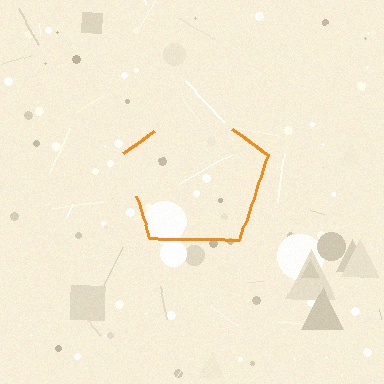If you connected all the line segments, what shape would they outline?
They would outline a pentagon.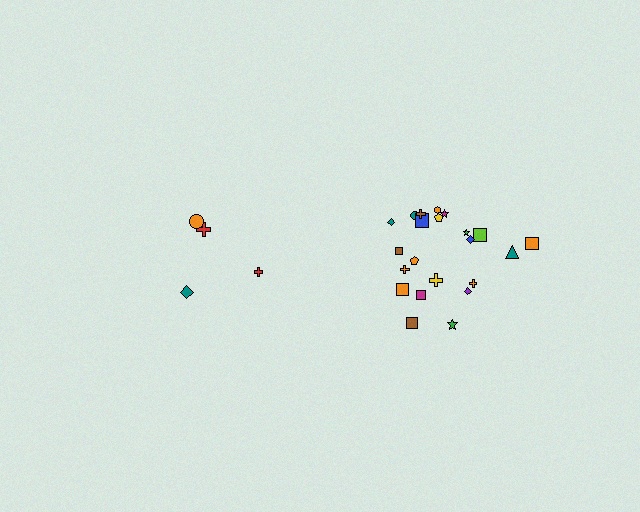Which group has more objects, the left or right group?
The right group.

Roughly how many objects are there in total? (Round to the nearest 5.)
Roughly 25 objects in total.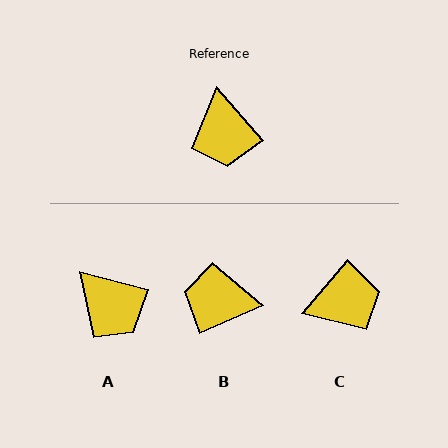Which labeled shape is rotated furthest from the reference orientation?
B, about 108 degrees away.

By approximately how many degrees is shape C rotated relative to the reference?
Approximately 98 degrees counter-clockwise.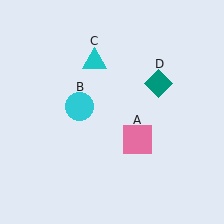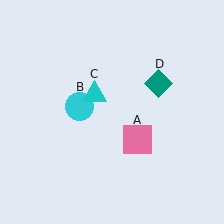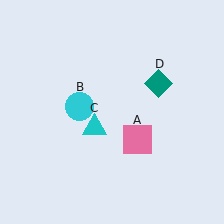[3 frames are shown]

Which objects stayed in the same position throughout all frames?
Pink square (object A) and cyan circle (object B) and teal diamond (object D) remained stationary.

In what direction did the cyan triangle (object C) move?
The cyan triangle (object C) moved down.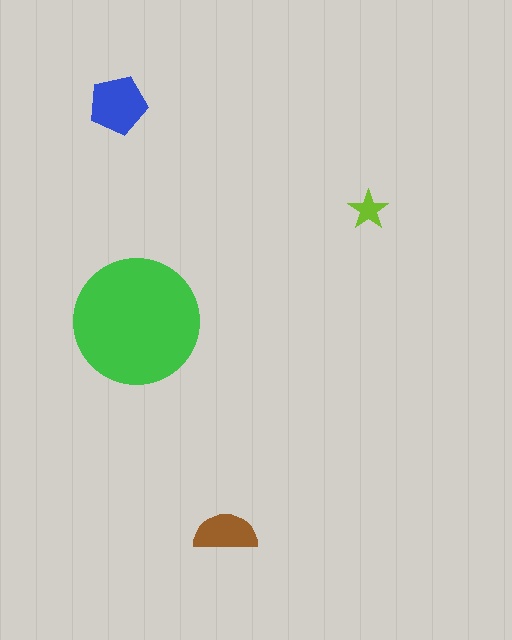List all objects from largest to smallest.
The green circle, the blue pentagon, the brown semicircle, the lime star.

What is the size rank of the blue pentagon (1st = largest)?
2nd.